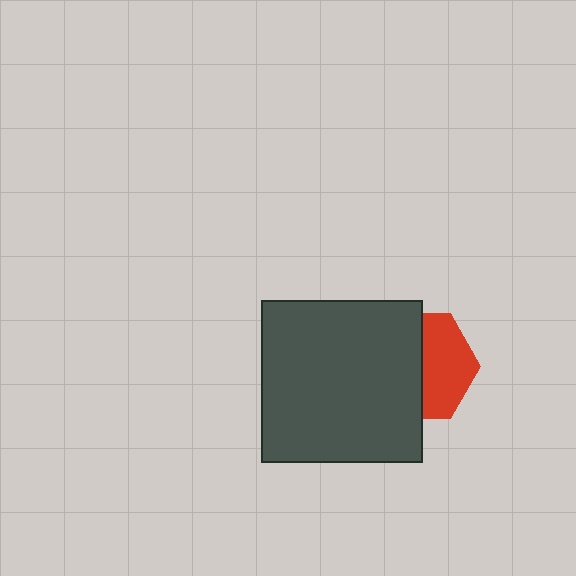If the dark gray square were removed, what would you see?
You would see the complete red hexagon.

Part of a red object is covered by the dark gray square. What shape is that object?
It is a hexagon.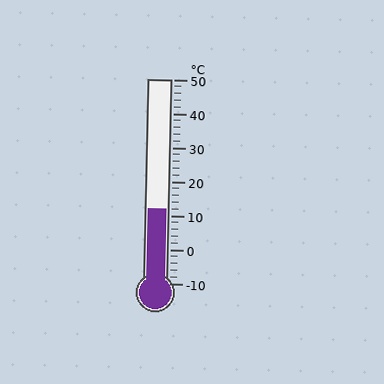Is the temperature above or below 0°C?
The temperature is above 0°C.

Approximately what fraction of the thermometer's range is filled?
The thermometer is filled to approximately 35% of its range.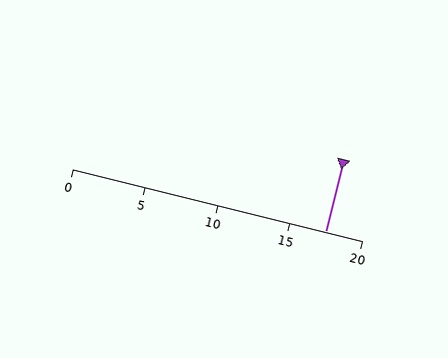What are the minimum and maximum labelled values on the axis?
The axis runs from 0 to 20.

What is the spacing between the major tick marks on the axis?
The major ticks are spaced 5 apart.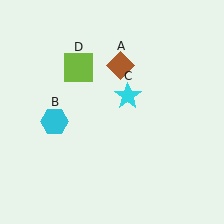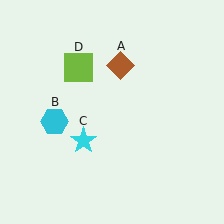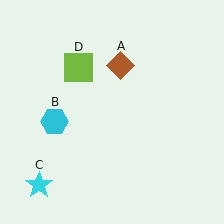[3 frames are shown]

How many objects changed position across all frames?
1 object changed position: cyan star (object C).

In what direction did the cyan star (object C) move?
The cyan star (object C) moved down and to the left.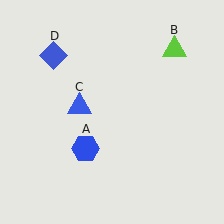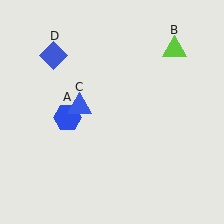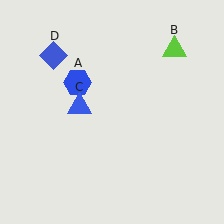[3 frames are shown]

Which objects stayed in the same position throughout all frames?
Lime triangle (object B) and blue triangle (object C) and blue diamond (object D) remained stationary.